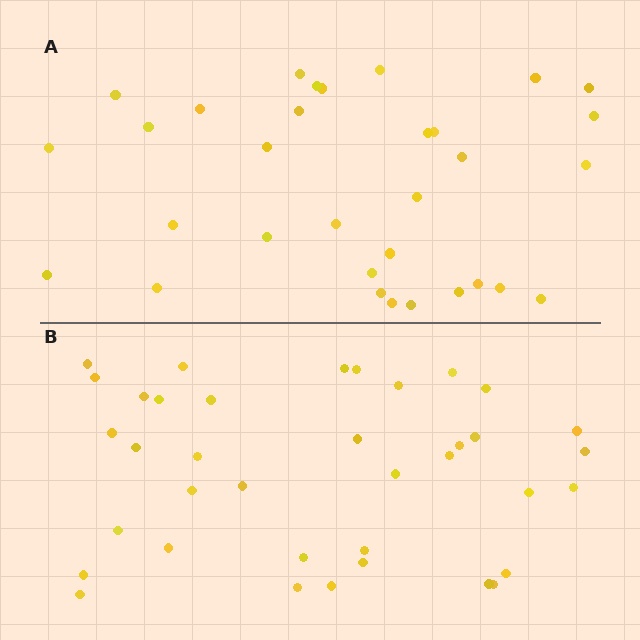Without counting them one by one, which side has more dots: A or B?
Region B (the bottom region) has more dots.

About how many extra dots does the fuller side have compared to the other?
Region B has about 5 more dots than region A.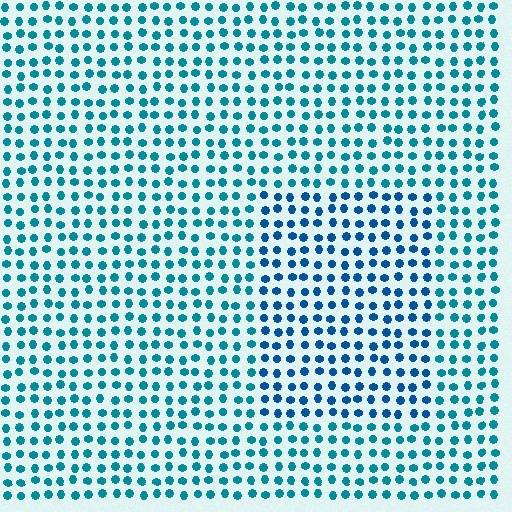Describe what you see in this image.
The image is filled with small teal elements in a uniform arrangement. A rectangle-shaped region is visible where the elements are tinted to a slightly different hue, forming a subtle color boundary.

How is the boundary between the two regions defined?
The boundary is defined purely by a slight shift in hue (about 24 degrees). Spacing, size, and orientation are identical on both sides.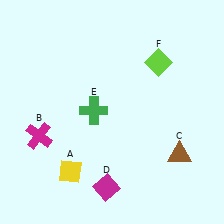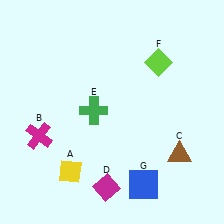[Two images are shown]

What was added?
A blue square (G) was added in Image 2.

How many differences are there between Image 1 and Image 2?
There is 1 difference between the two images.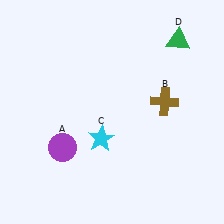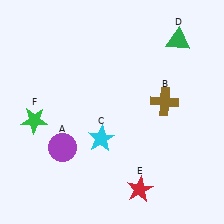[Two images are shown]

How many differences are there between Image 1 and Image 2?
There are 2 differences between the two images.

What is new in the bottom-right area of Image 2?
A red star (E) was added in the bottom-right area of Image 2.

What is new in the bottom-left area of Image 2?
A green star (F) was added in the bottom-left area of Image 2.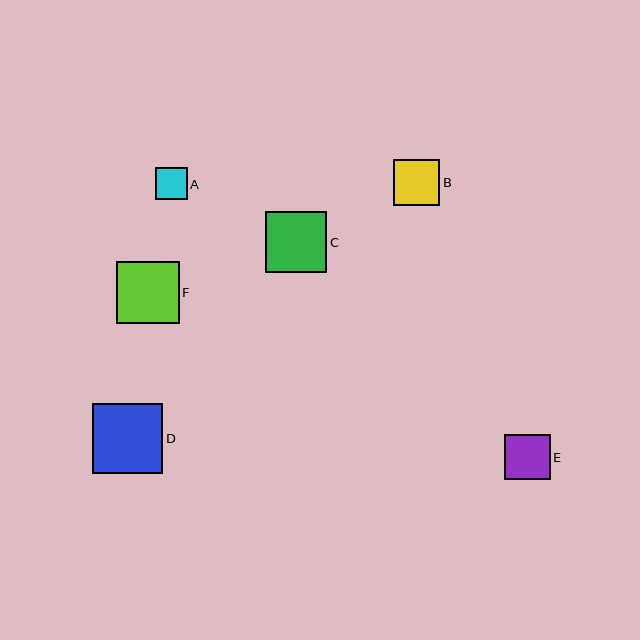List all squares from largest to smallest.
From largest to smallest: D, F, C, B, E, A.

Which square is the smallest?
Square A is the smallest with a size of approximately 32 pixels.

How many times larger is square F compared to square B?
Square F is approximately 1.4 times the size of square B.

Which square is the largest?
Square D is the largest with a size of approximately 70 pixels.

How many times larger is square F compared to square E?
Square F is approximately 1.4 times the size of square E.